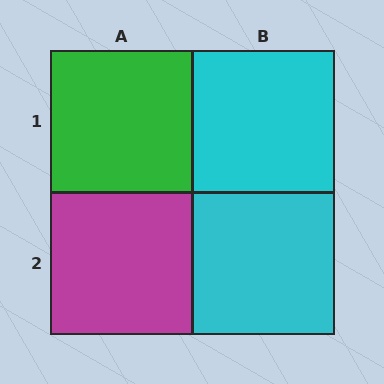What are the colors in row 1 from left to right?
Green, cyan.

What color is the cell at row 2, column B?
Cyan.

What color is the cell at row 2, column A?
Magenta.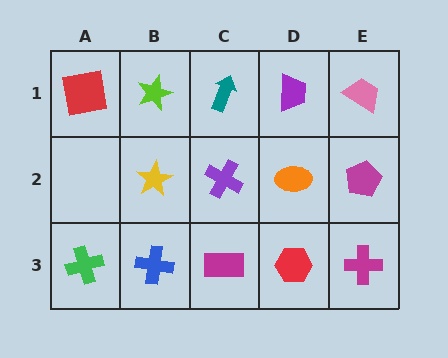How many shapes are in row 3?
5 shapes.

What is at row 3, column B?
A blue cross.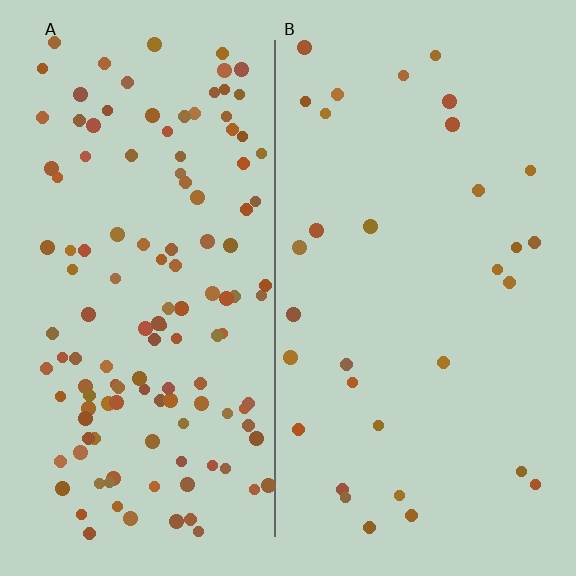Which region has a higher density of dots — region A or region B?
A (the left).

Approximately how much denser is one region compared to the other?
Approximately 4.1× — region A over region B.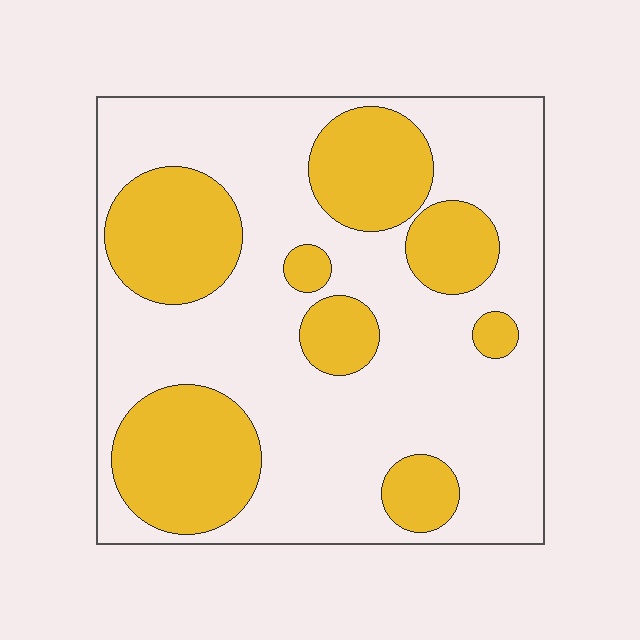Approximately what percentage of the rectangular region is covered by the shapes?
Approximately 35%.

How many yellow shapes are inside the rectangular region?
8.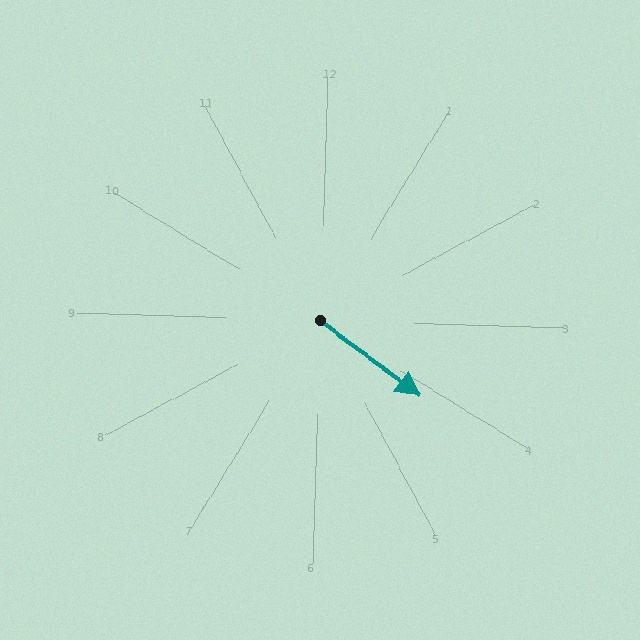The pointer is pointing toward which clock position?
Roughly 4 o'clock.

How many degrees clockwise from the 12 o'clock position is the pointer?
Approximately 125 degrees.